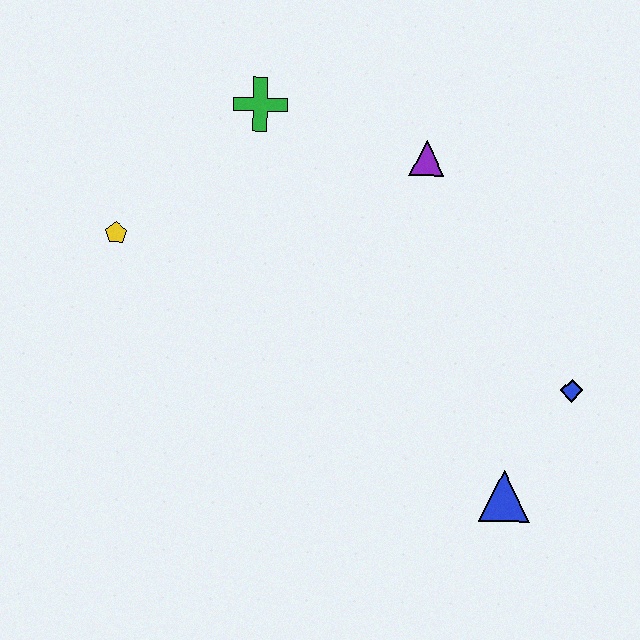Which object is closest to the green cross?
The purple triangle is closest to the green cross.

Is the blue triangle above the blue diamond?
No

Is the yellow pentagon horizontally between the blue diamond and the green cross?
No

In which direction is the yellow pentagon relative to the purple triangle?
The yellow pentagon is to the left of the purple triangle.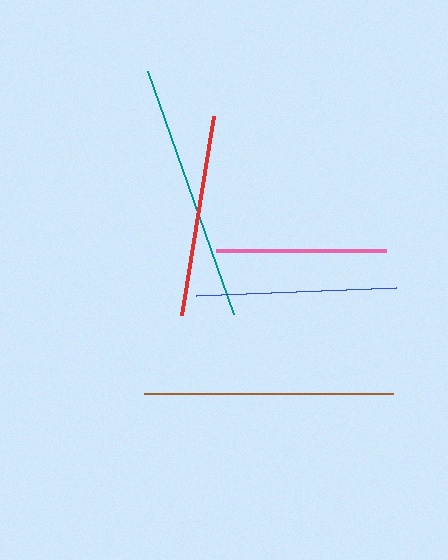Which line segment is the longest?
The teal line is the longest at approximately 258 pixels.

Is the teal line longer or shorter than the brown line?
The teal line is longer than the brown line.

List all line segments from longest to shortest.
From longest to shortest: teal, brown, red, blue, pink.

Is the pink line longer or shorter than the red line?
The red line is longer than the pink line.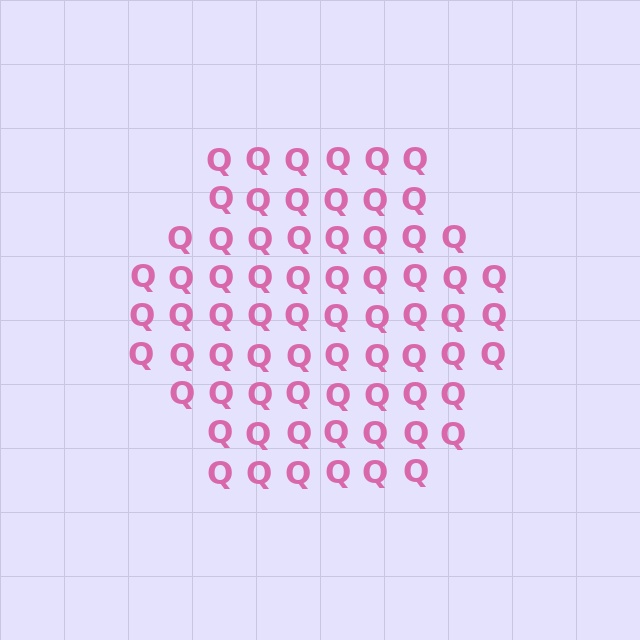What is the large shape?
The large shape is a hexagon.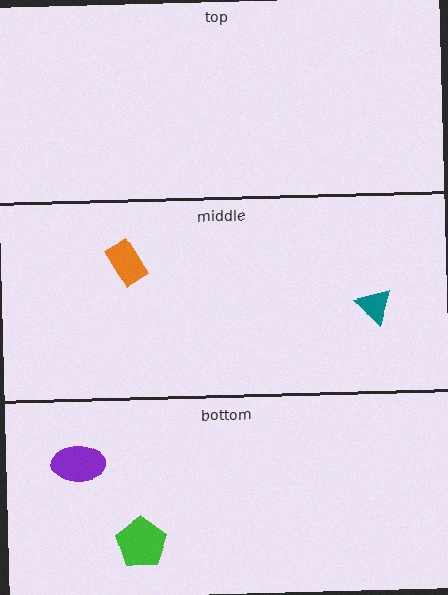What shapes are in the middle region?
The teal triangle, the orange rectangle.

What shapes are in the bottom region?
The green pentagon, the purple ellipse.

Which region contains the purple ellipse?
The bottom region.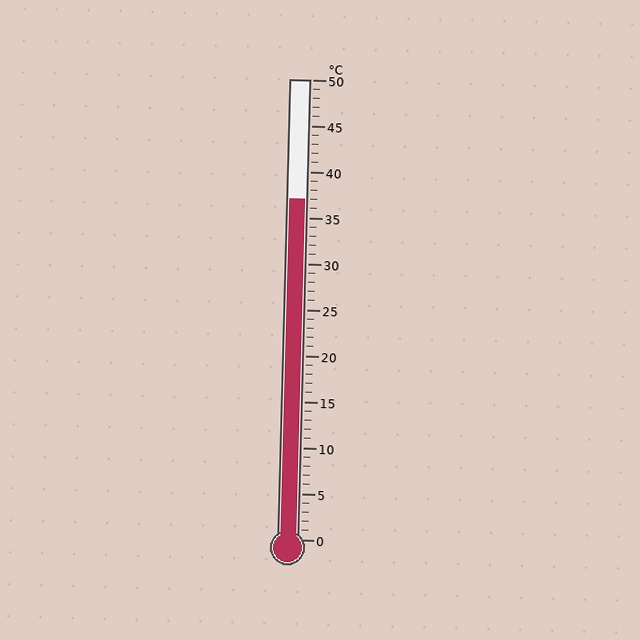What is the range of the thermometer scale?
The thermometer scale ranges from 0°C to 50°C.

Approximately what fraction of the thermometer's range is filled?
The thermometer is filled to approximately 75% of its range.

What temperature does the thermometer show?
The thermometer shows approximately 37°C.